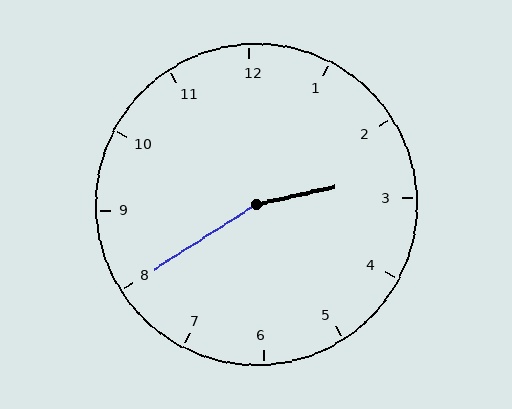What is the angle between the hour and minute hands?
Approximately 160 degrees.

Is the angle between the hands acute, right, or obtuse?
It is obtuse.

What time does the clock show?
2:40.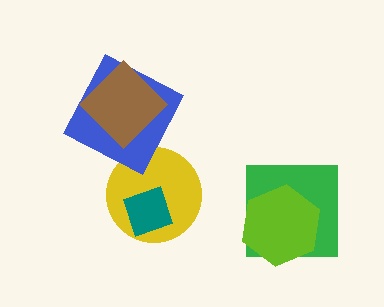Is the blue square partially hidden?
Yes, it is partially covered by another shape.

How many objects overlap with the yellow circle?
1 object overlaps with the yellow circle.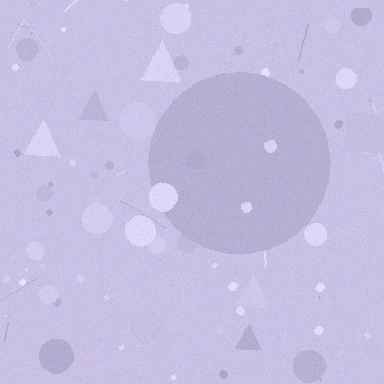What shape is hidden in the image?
A circle is hidden in the image.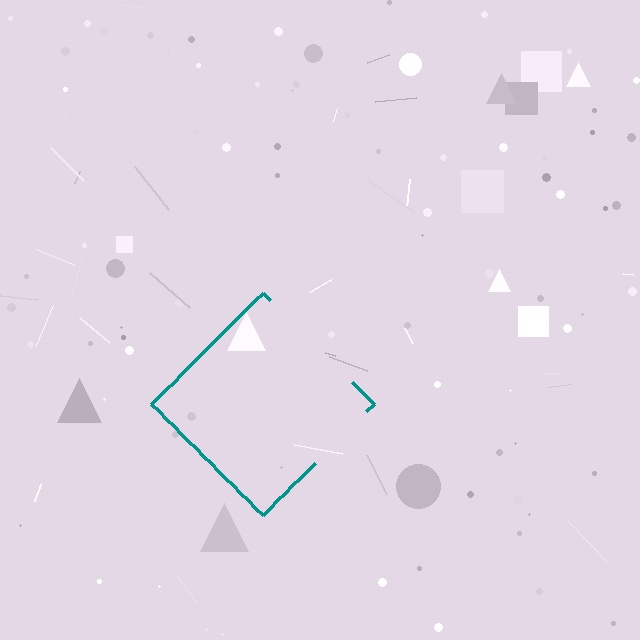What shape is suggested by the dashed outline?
The dashed outline suggests a diamond.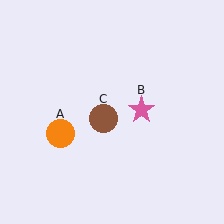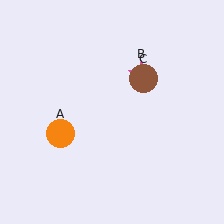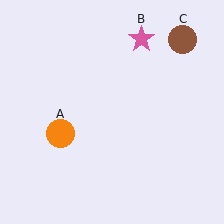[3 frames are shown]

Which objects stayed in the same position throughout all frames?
Orange circle (object A) remained stationary.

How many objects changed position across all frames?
2 objects changed position: pink star (object B), brown circle (object C).